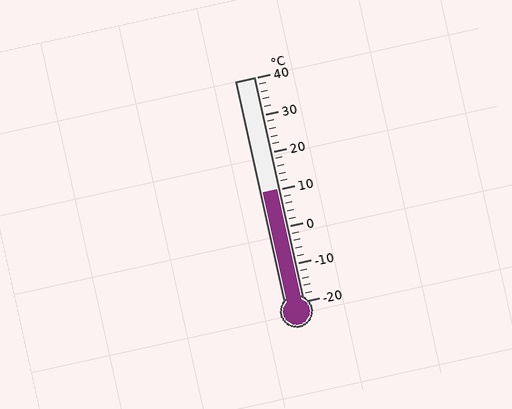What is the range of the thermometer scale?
The thermometer scale ranges from -20°C to 40°C.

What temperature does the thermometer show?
The thermometer shows approximately 10°C.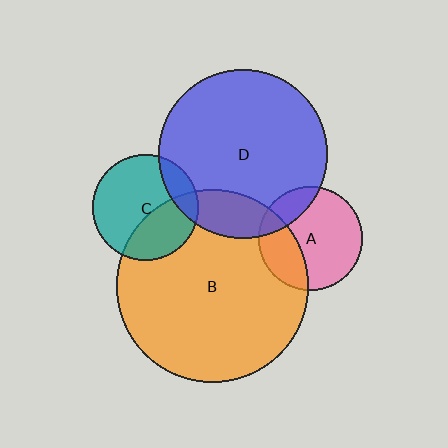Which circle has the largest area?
Circle B (orange).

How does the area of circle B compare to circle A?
Approximately 3.4 times.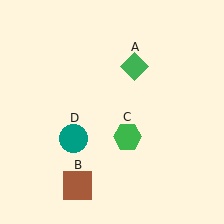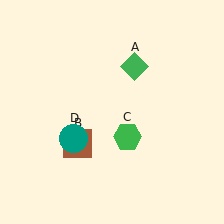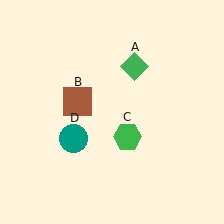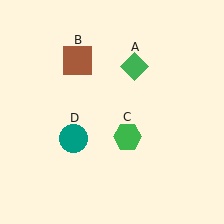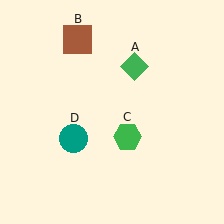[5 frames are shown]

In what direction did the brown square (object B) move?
The brown square (object B) moved up.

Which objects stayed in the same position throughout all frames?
Green diamond (object A) and green hexagon (object C) and teal circle (object D) remained stationary.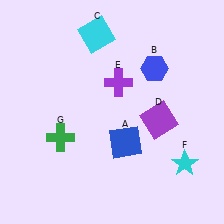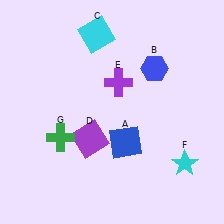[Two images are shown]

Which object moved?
The purple square (D) moved left.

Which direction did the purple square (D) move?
The purple square (D) moved left.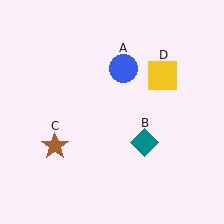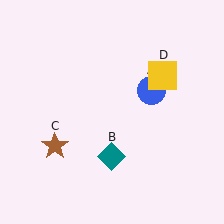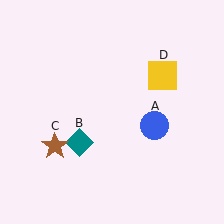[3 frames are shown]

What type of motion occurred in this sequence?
The blue circle (object A), teal diamond (object B) rotated clockwise around the center of the scene.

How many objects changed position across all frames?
2 objects changed position: blue circle (object A), teal diamond (object B).